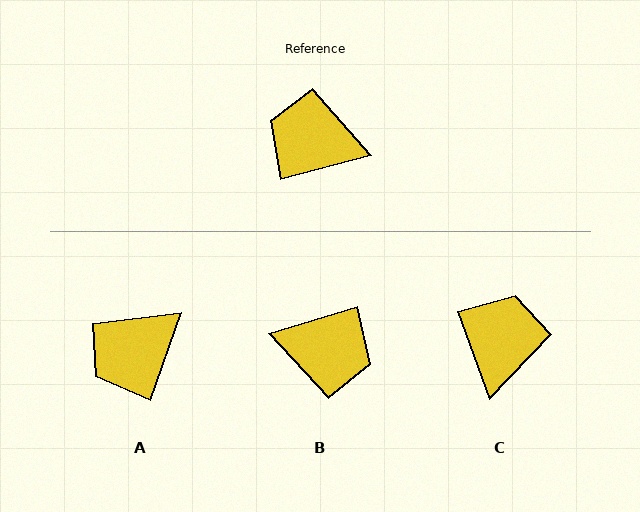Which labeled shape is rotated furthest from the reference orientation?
B, about 178 degrees away.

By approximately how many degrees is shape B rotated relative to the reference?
Approximately 178 degrees clockwise.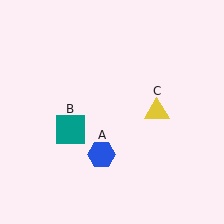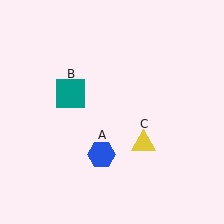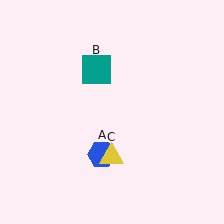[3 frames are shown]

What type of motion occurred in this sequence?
The teal square (object B), yellow triangle (object C) rotated clockwise around the center of the scene.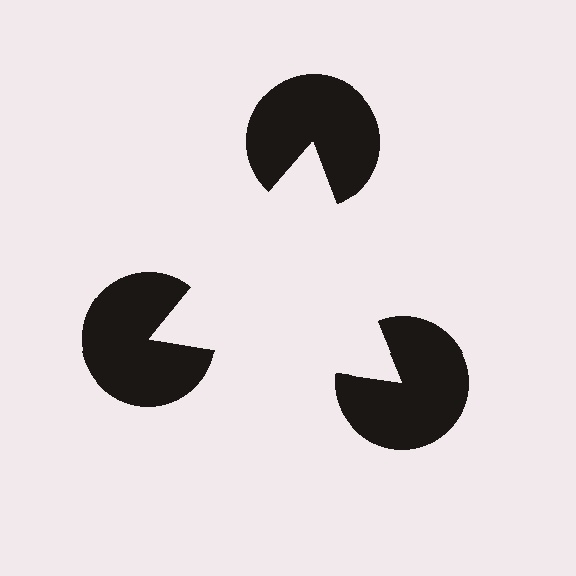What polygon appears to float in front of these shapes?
An illusory triangle — its edges are inferred from the aligned wedge cuts in the pac-man discs, not physically drawn.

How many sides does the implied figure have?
3 sides.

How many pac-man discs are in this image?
There are 3 — one at each vertex of the illusory triangle.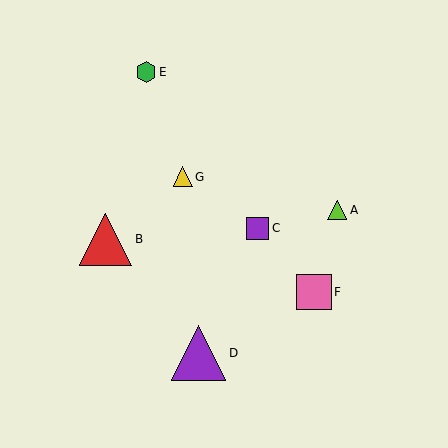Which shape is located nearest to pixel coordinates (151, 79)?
The green hexagon (labeled E) at (146, 72) is nearest to that location.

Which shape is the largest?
The purple triangle (labeled D) is the largest.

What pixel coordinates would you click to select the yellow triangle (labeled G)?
Click at (183, 177) to select the yellow triangle G.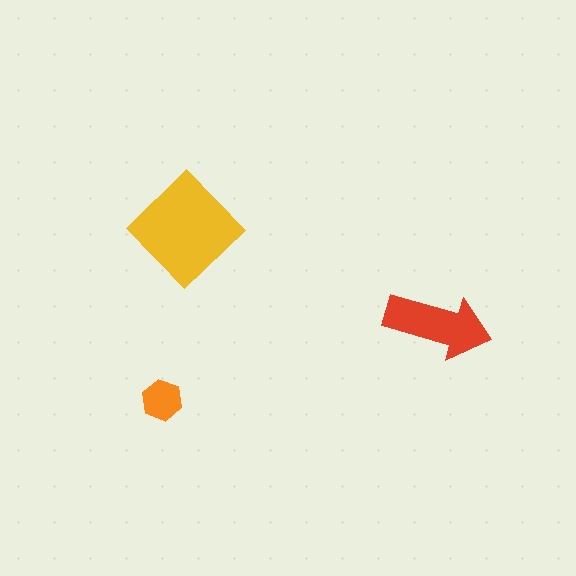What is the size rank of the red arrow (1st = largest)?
2nd.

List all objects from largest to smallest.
The yellow diamond, the red arrow, the orange hexagon.